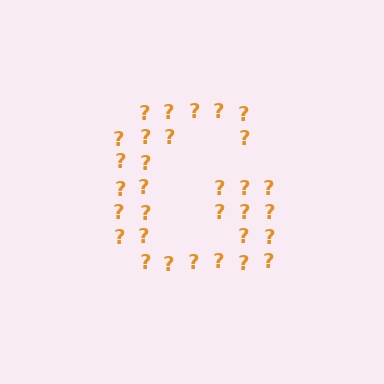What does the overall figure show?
The overall figure shows the letter G.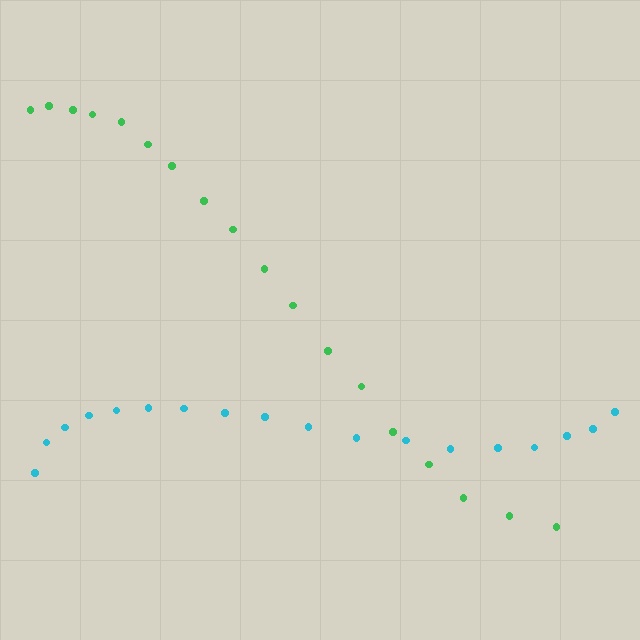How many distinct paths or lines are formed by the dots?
There are 2 distinct paths.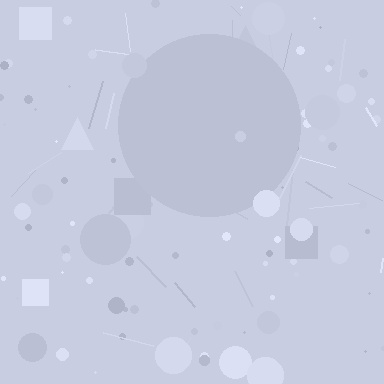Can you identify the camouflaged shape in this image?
The camouflaged shape is a circle.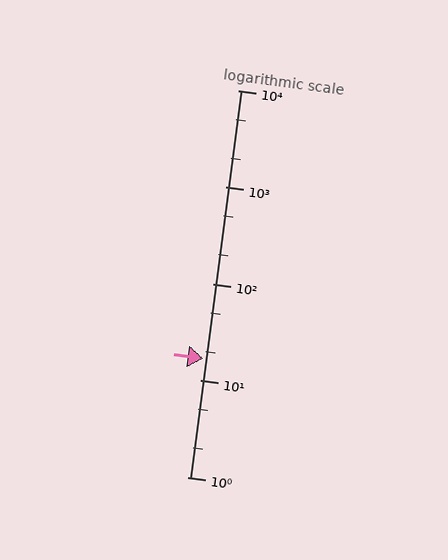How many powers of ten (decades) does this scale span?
The scale spans 4 decades, from 1 to 10000.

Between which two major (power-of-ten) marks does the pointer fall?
The pointer is between 10 and 100.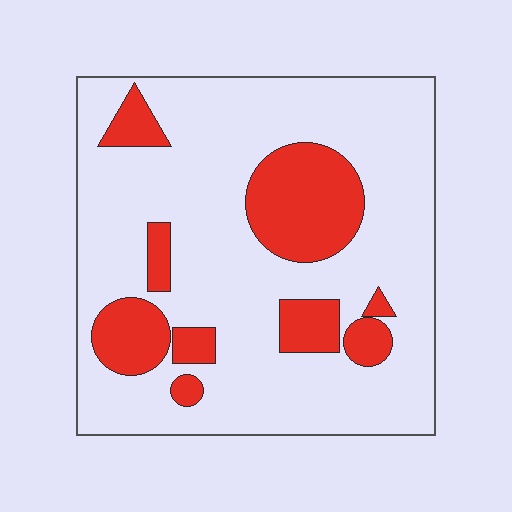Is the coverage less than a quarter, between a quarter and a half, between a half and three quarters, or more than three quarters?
Less than a quarter.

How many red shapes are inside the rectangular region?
9.